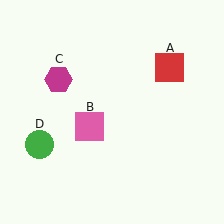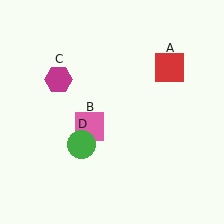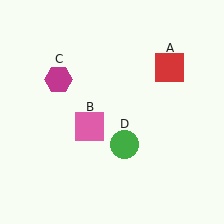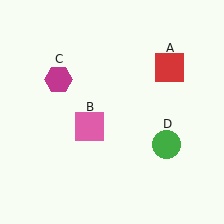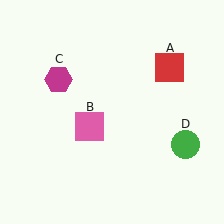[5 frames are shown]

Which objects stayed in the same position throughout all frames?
Red square (object A) and pink square (object B) and magenta hexagon (object C) remained stationary.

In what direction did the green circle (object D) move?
The green circle (object D) moved right.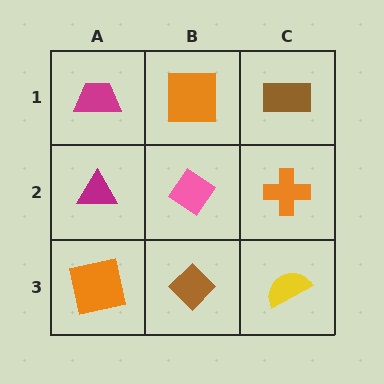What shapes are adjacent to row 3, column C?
An orange cross (row 2, column C), a brown diamond (row 3, column B).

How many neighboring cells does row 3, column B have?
3.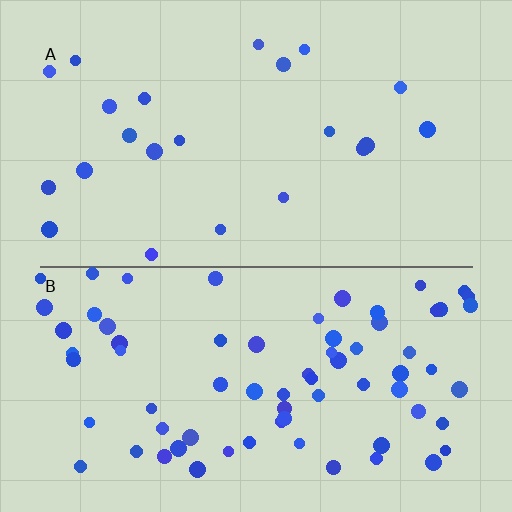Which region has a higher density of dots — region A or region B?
B (the bottom).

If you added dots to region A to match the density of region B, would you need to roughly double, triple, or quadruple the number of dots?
Approximately triple.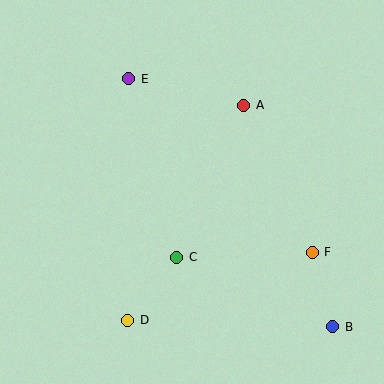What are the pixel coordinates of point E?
Point E is at (129, 79).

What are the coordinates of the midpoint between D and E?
The midpoint between D and E is at (128, 199).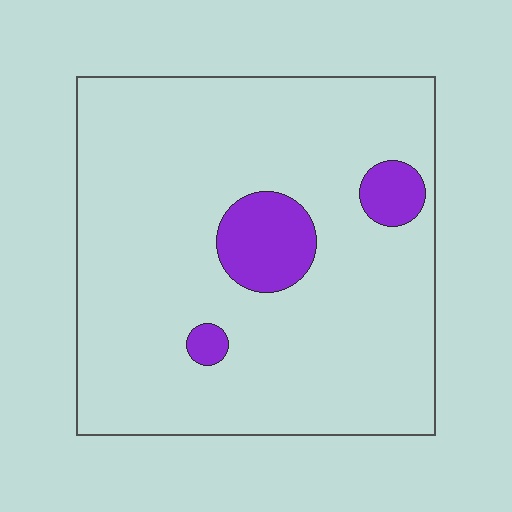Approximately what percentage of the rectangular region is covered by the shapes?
Approximately 10%.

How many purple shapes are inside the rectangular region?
3.